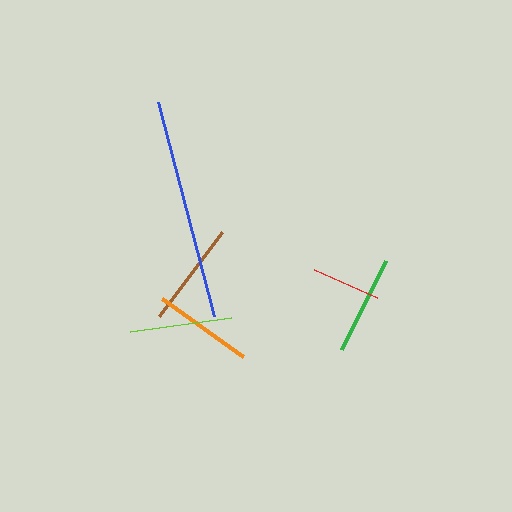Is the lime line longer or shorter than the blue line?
The blue line is longer than the lime line.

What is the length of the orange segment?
The orange segment is approximately 100 pixels long.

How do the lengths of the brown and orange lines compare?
The brown and orange lines are approximately the same length.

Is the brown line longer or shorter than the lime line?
The brown line is longer than the lime line.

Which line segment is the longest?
The blue line is the longest at approximately 222 pixels.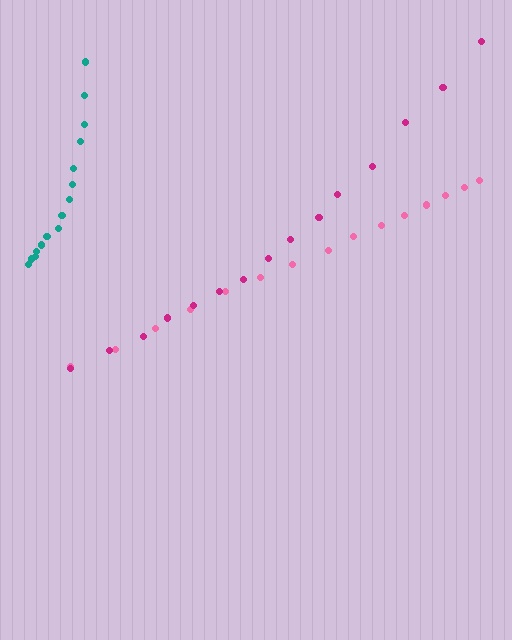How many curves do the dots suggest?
There are 3 distinct paths.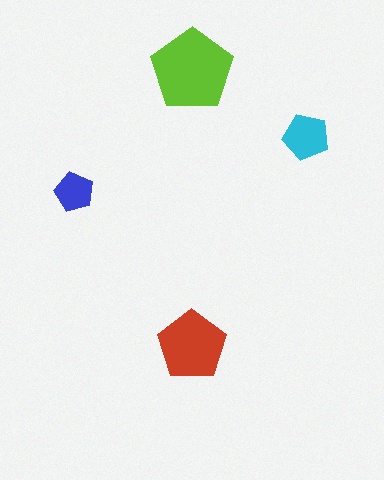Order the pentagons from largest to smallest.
the lime one, the red one, the cyan one, the blue one.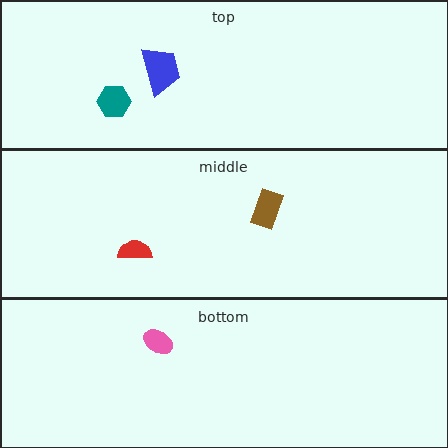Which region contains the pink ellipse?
The bottom region.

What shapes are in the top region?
The blue trapezoid, the teal hexagon.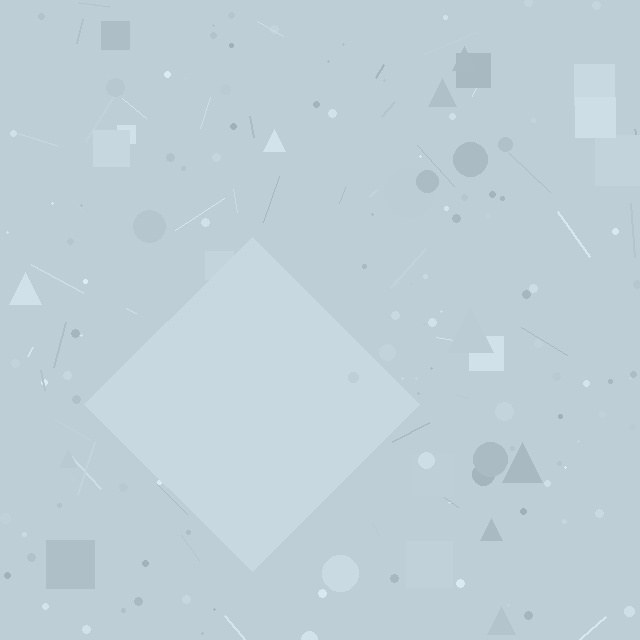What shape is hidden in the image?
A diamond is hidden in the image.